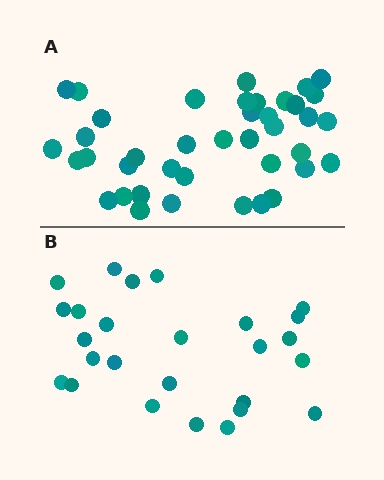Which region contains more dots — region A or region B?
Region A (the top region) has more dots.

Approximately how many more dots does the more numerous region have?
Region A has approximately 15 more dots than region B.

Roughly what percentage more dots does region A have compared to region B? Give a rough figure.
About 55% more.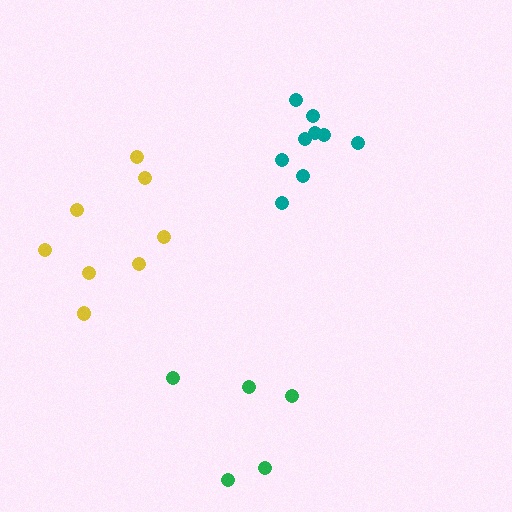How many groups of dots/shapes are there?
There are 3 groups.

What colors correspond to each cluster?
The clusters are colored: green, yellow, teal.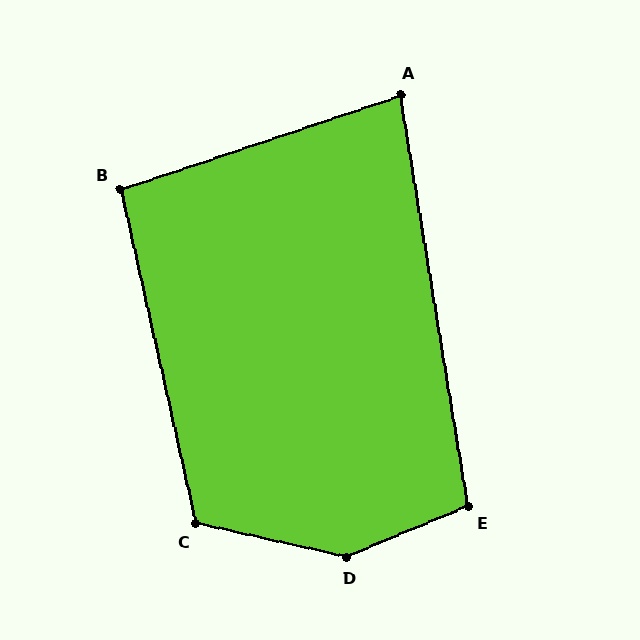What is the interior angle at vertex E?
Approximately 103 degrees (obtuse).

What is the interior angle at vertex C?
Approximately 115 degrees (obtuse).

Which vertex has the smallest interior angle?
A, at approximately 81 degrees.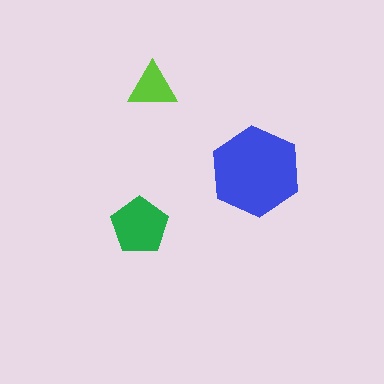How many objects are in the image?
There are 3 objects in the image.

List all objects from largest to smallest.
The blue hexagon, the green pentagon, the lime triangle.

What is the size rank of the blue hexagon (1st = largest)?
1st.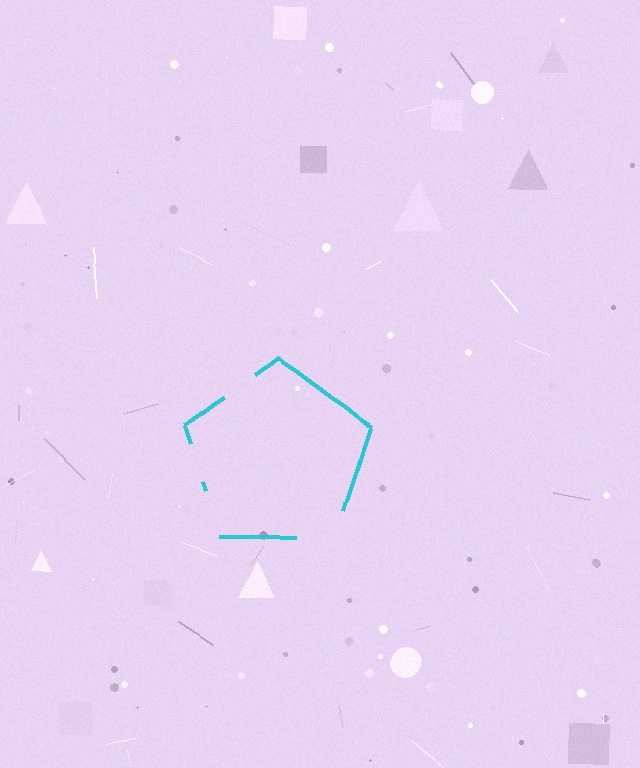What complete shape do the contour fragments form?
The contour fragments form a pentagon.